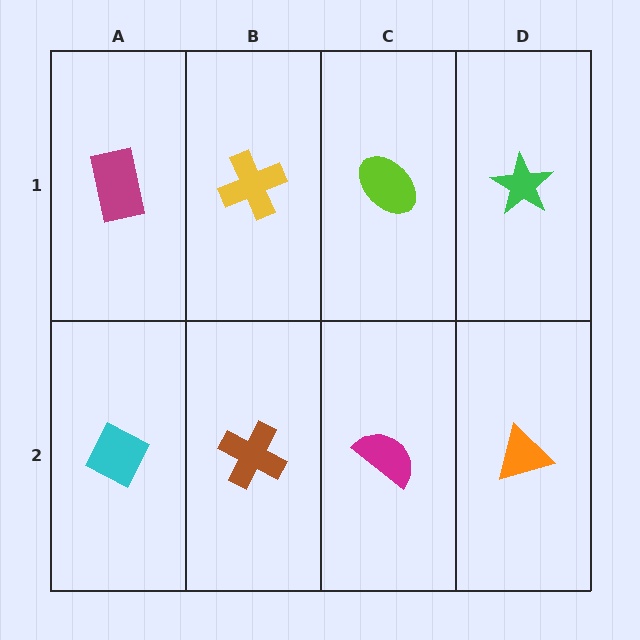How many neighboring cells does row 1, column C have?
3.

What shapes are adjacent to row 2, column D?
A green star (row 1, column D), a magenta semicircle (row 2, column C).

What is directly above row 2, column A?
A magenta rectangle.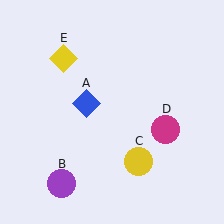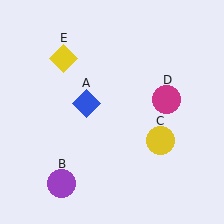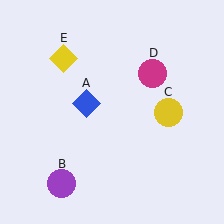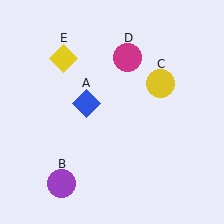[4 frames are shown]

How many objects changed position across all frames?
2 objects changed position: yellow circle (object C), magenta circle (object D).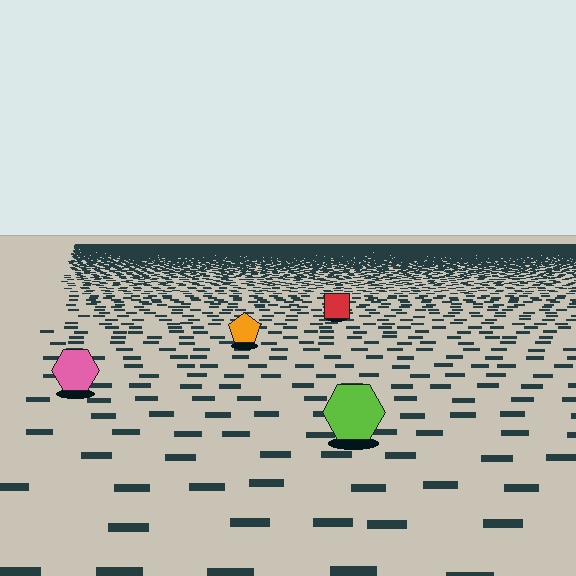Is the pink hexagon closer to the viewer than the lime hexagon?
No. The lime hexagon is closer — you can tell from the texture gradient: the ground texture is coarser near it.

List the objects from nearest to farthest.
From nearest to farthest: the lime hexagon, the pink hexagon, the orange pentagon, the red square.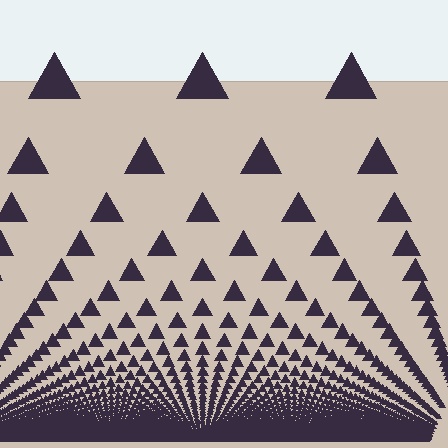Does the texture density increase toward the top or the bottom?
Density increases toward the bottom.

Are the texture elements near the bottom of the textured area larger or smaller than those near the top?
Smaller. The gradient is inverted — elements near the bottom are smaller and denser.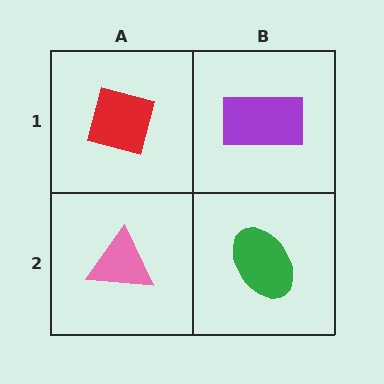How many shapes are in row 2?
2 shapes.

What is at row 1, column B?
A purple rectangle.